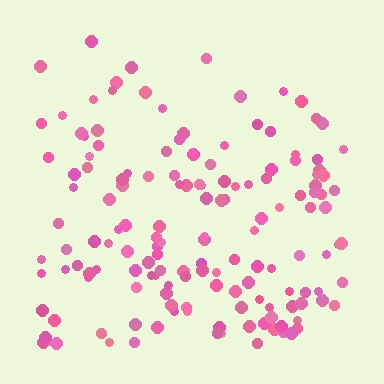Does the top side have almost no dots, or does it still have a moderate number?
Still a moderate number, just noticeably fewer than the bottom.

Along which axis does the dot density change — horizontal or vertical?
Vertical.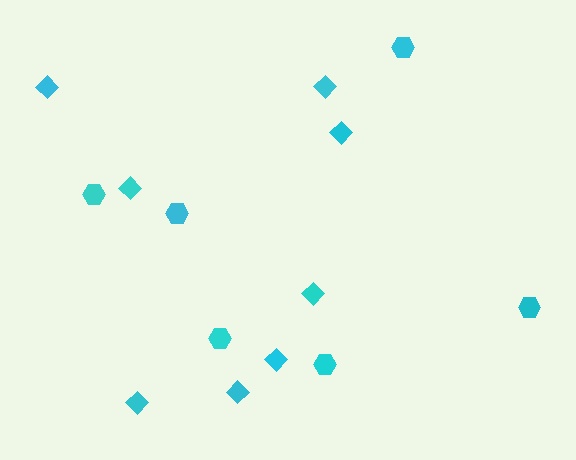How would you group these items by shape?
There are 2 groups: one group of hexagons (6) and one group of diamonds (8).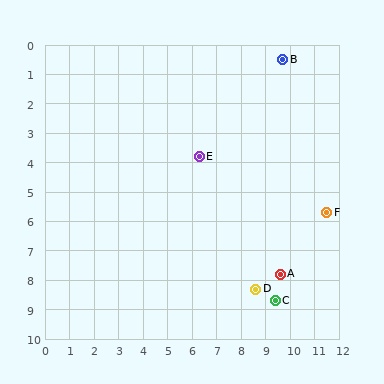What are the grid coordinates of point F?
Point F is at approximately (11.5, 5.7).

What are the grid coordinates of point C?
Point C is at approximately (9.4, 8.7).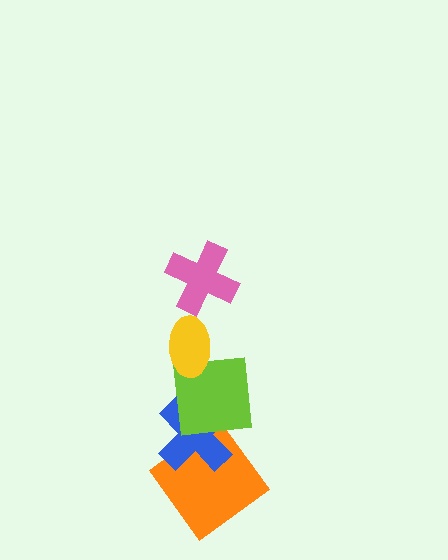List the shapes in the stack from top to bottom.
From top to bottom: the pink cross, the yellow ellipse, the lime square, the blue cross, the orange diamond.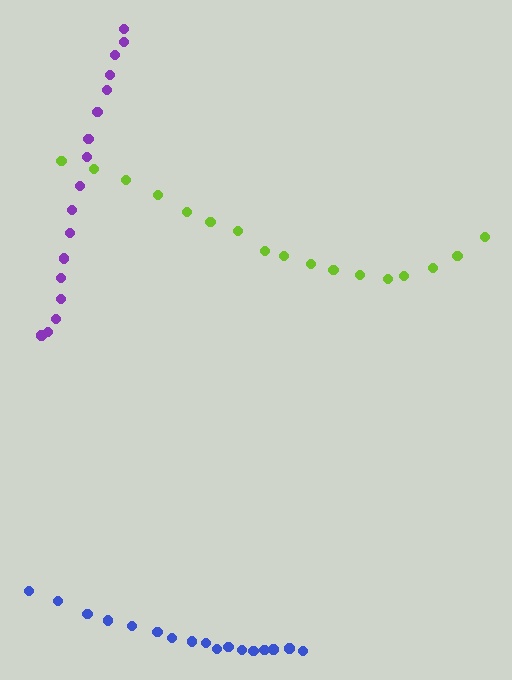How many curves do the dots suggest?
There are 3 distinct paths.